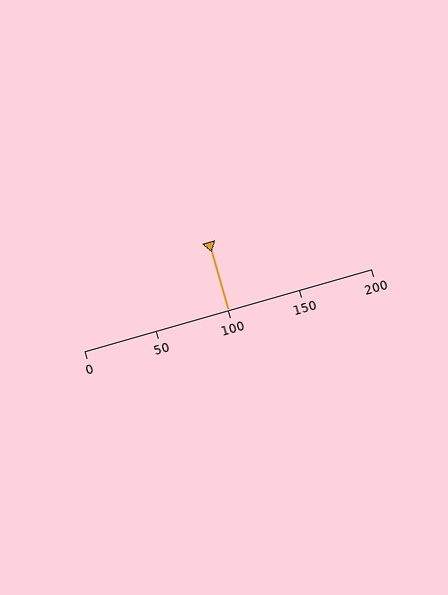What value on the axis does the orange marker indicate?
The marker indicates approximately 100.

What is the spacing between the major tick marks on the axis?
The major ticks are spaced 50 apart.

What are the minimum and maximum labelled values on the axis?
The axis runs from 0 to 200.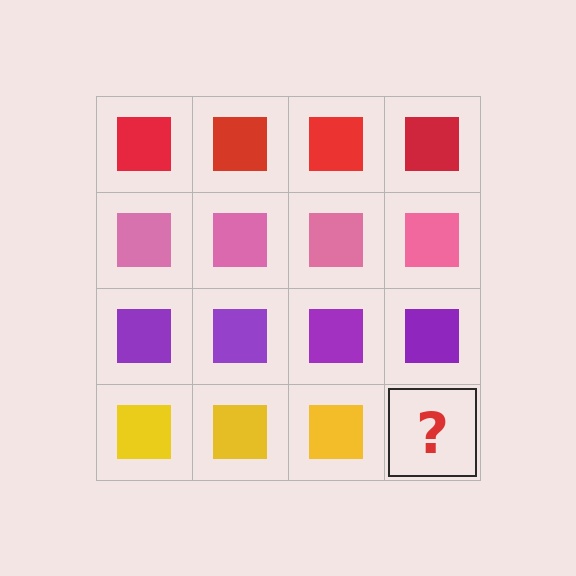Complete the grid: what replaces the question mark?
The question mark should be replaced with a yellow square.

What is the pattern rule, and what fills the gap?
The rule is that each row has a consistent color. The gap should be filled with a yellow square.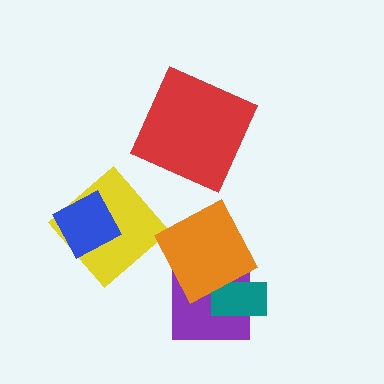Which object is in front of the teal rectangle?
The orange square is in front of the teal rectangle.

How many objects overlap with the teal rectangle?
2 objects overlap with the teal rectangle.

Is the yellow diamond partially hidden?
Yes, it is partially covered by another shape.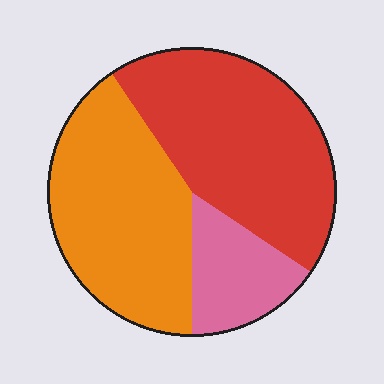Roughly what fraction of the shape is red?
Red takes up between a quarter and a half of the shape.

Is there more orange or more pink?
Orange.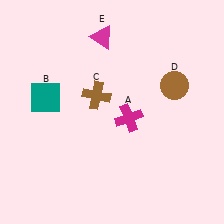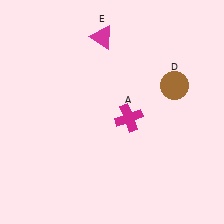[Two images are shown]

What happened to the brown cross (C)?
The brown cross (C) was removed in Image 2. It was in the top-left area of Image 1.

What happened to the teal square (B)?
The teal square (B) was removed in Image 2. It was in the top-left area of Image 1.